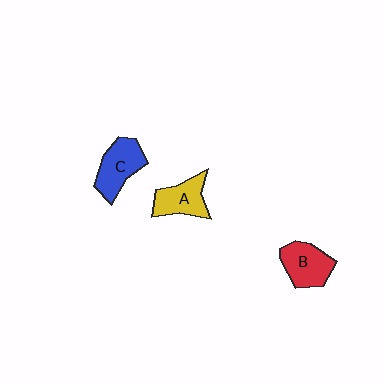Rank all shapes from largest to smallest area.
From largest to smallest: C (blue), B (red), A (yellow).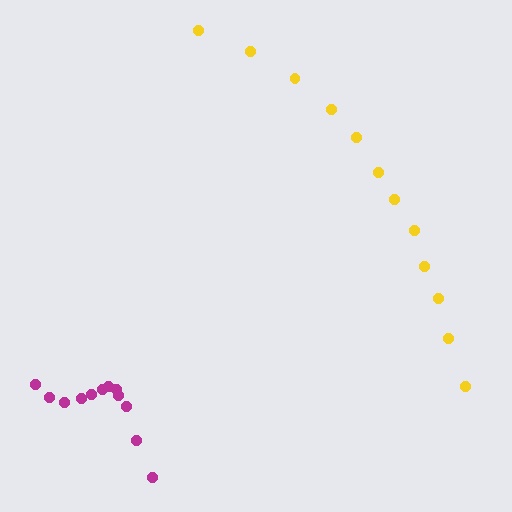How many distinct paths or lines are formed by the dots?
There are 2 distinct paths.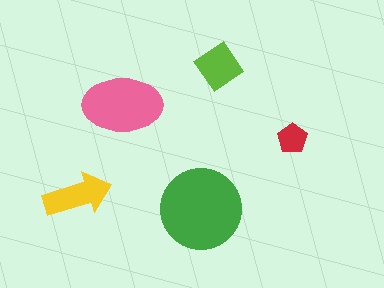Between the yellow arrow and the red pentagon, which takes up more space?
The yellow arrow.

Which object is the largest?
The green circle.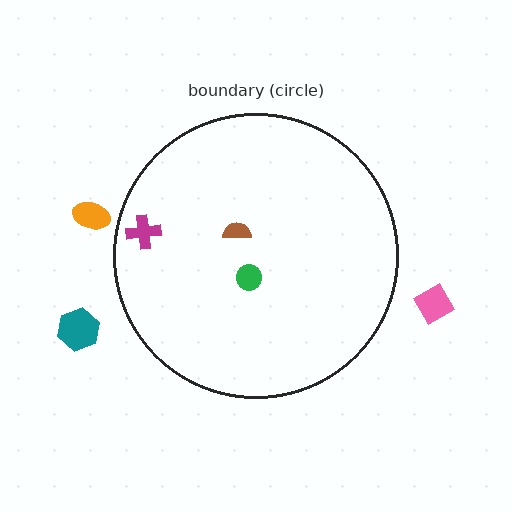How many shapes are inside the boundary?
3 inside, 3 outside.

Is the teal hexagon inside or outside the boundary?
Outside.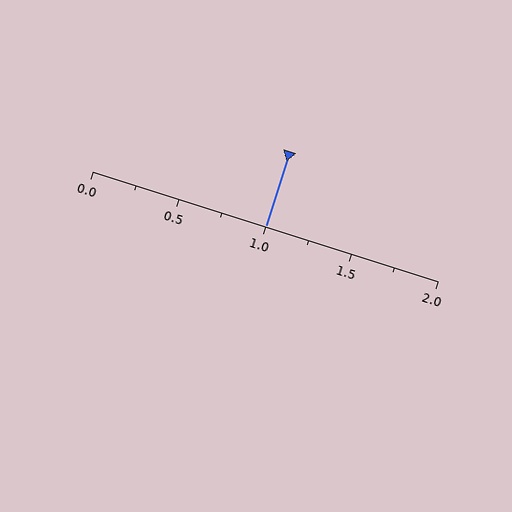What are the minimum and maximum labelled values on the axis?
The axis runs from 0.0 to 2.0.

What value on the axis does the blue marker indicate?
The marker indicates approximately 1.